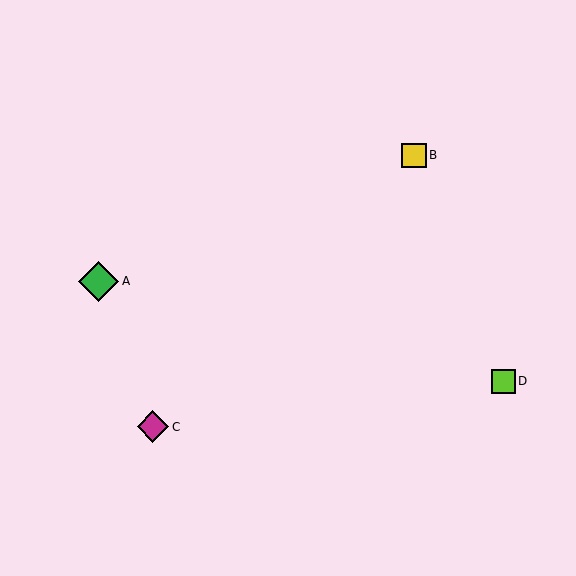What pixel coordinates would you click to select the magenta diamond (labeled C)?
Click at (153, 427) to select the magenta diamond C.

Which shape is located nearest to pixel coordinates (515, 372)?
The lime square (labeled D) at (503, 381) is nearest to that location.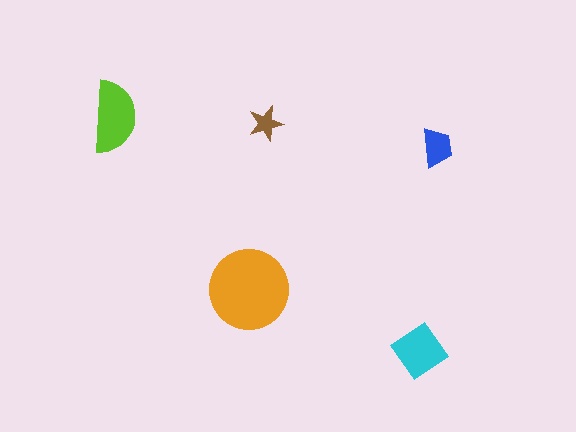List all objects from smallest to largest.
The brown star, the blue trapezoid, the cyan diamond, the lime semicircle, the orange circle.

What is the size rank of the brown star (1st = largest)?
5th.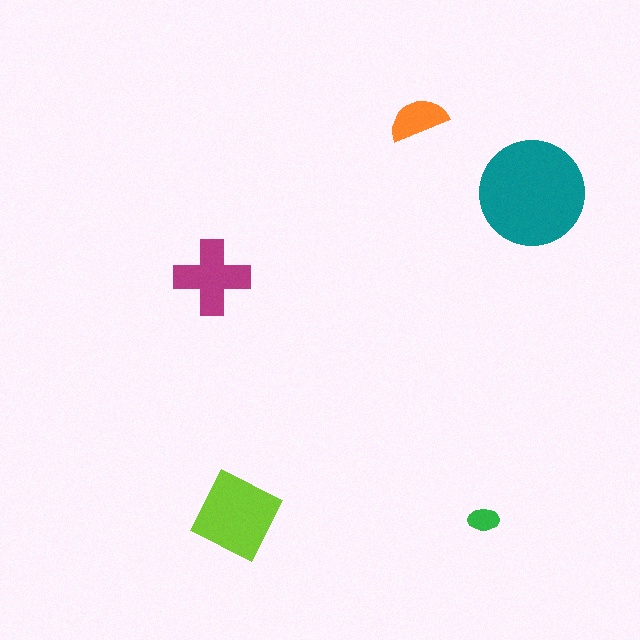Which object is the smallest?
The green ellipse.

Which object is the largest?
The teal circle.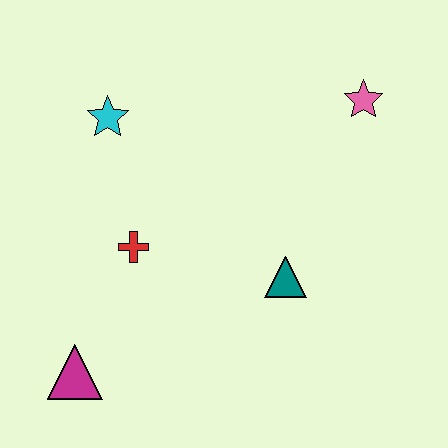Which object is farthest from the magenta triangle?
The pink star is farthest from the magenta triangle.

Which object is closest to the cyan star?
The red cross is closest to the cyan star.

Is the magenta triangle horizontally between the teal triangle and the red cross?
No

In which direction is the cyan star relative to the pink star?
The cyan star is to the left of the pink star.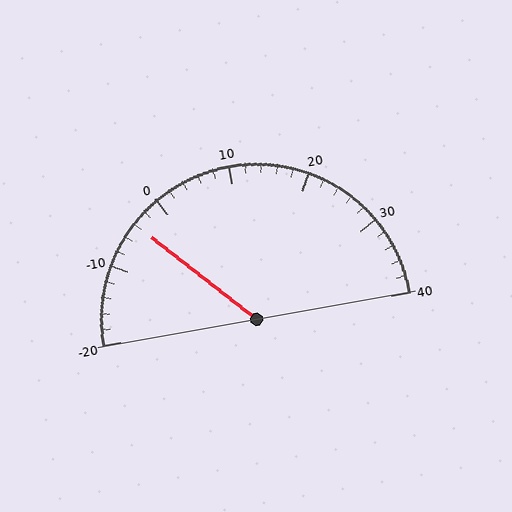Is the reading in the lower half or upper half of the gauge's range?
The reading is in the lower half of the range (-20 to 40).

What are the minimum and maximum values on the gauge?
The gauge ranges from -20 to 40.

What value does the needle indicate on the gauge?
The needle indicates approximately -4.